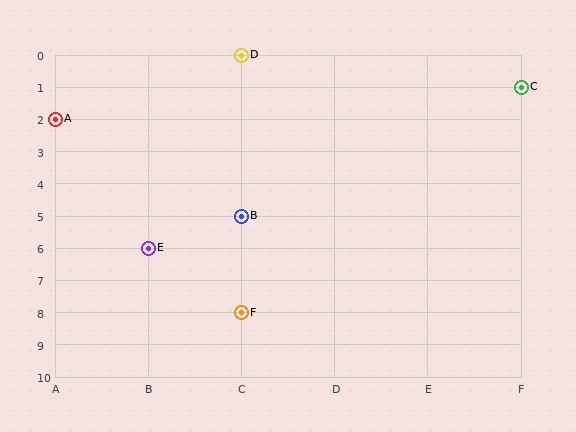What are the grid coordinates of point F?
Point F is at grid coordinates (C, 8).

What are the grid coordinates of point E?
Point E is at grid coordinates (B, 6).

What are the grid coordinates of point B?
Point B is at grid coordinates (C, 5).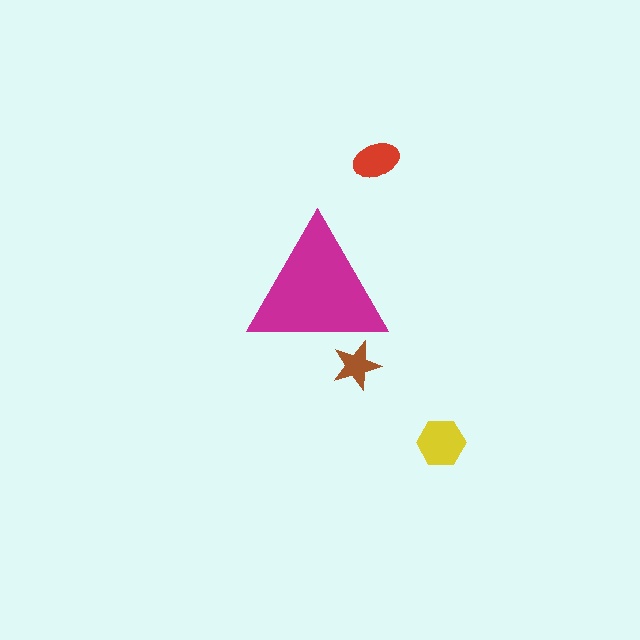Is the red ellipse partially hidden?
No, the red ellipse is fully visible.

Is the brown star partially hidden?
Yes, the brown star is partially hidden behind the magenta triangle.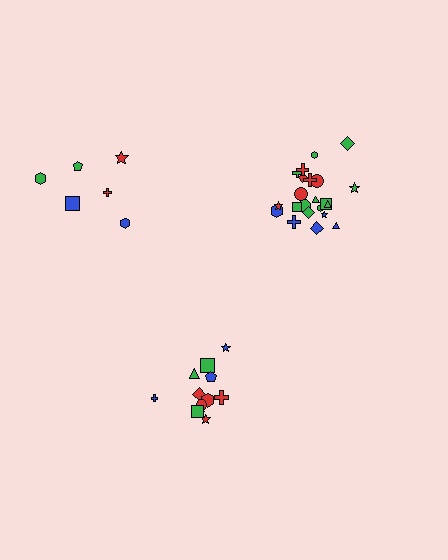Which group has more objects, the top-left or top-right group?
The top-right group.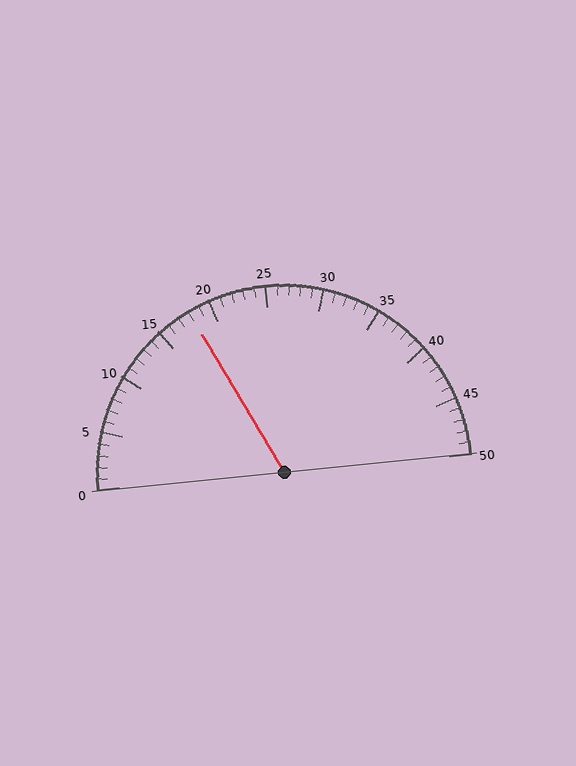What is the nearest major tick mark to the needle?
The nearest major tick mark is 20.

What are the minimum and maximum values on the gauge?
The gauge ranges from 0 to 50.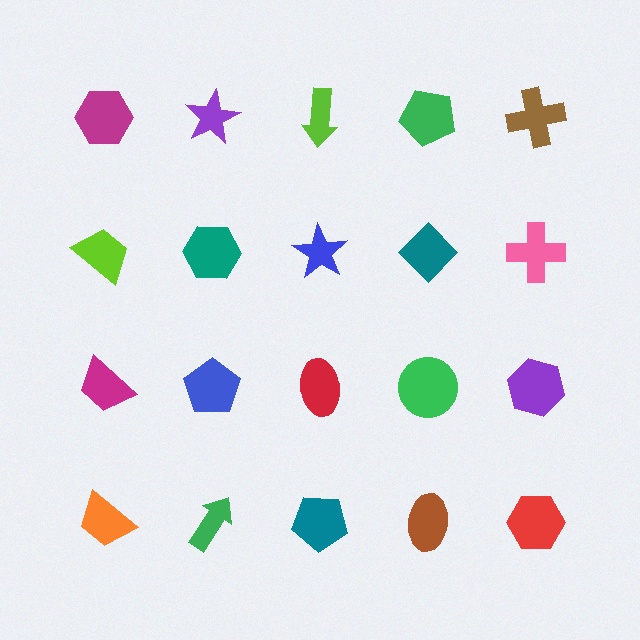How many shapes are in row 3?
5 shapes.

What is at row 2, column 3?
A blue star.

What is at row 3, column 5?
A purple hexagon.